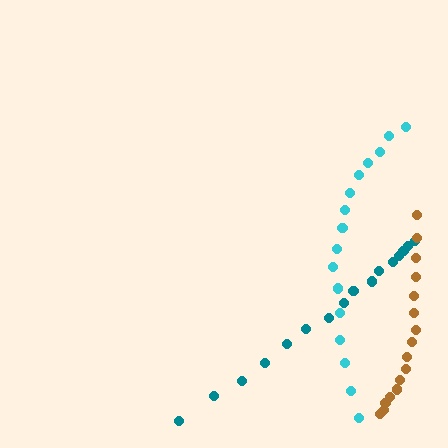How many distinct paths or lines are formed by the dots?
There are 3 distinct paths.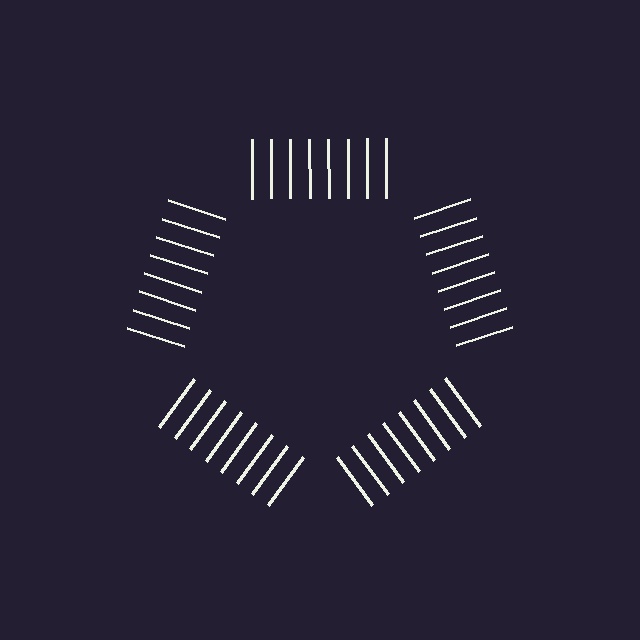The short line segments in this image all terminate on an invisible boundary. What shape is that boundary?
An illusory pentagon — the line segments terminate on its edges but no continuous stroke is drawn.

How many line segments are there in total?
40 — 8 along each of the 5 edges.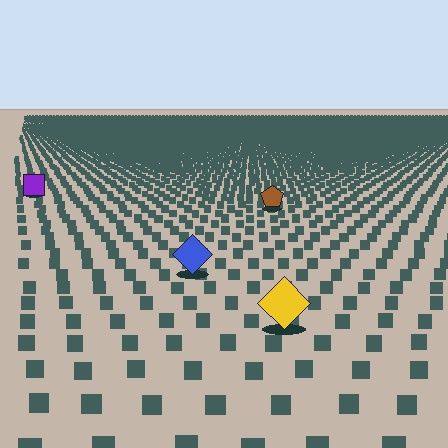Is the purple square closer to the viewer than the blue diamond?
No. The blue diamond is closer — you can tell from the texture gradient: the ground texture is coarser near it.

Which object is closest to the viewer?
The yellow diamond is closest. The texture marks near it are larger and more spread out.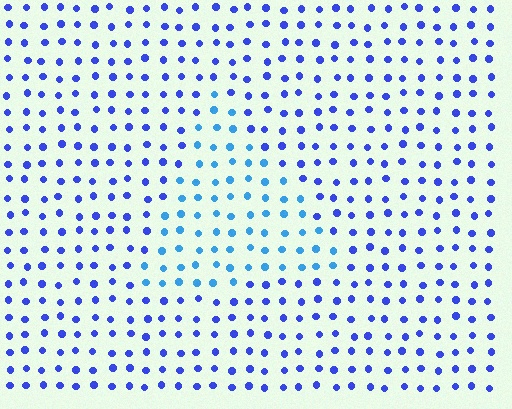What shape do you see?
I see a triangle.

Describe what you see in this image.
The image is filled with small blue elements in a uniform arrangement. A triangle-shaped region is visible where the elements are tinted to a slightly different hue, forming a subtle color boundary.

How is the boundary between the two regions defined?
The boundary is defined purely by a slight shift in hue (about 31 degrees). Spacing, size, and orientation are identical on both sides.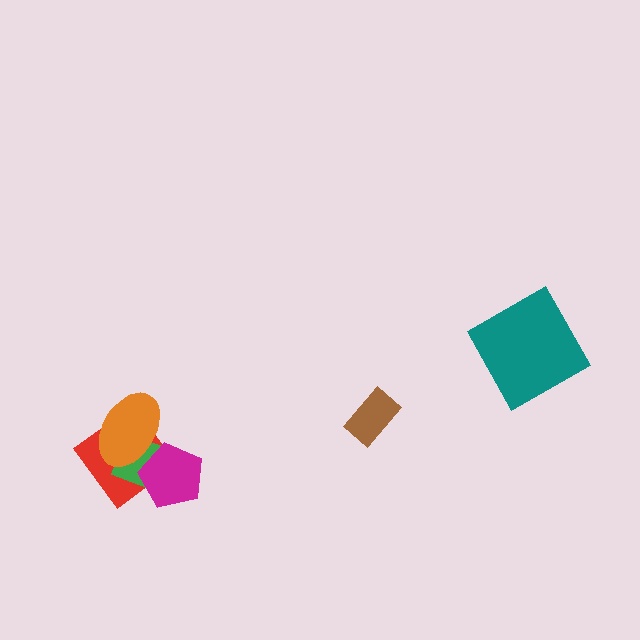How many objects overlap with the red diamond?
3 objects overlap with the red diamond.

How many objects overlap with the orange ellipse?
3 objects overlap with the orange ellipse.